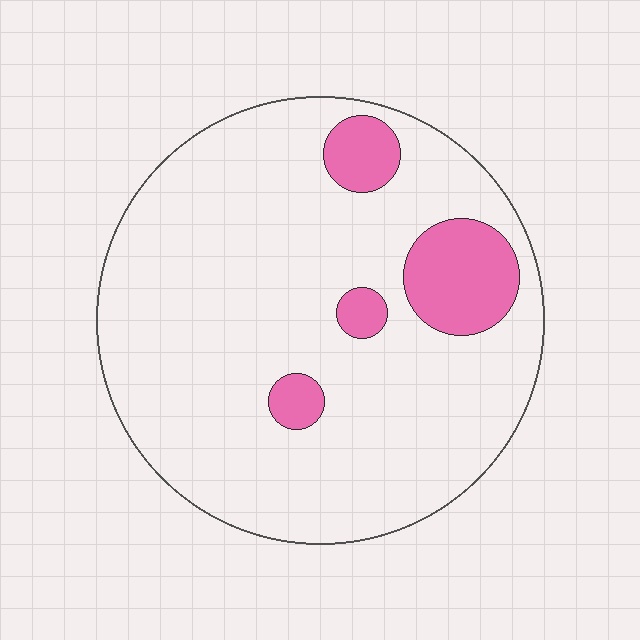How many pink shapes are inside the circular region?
4.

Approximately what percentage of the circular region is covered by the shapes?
Approximately 15%.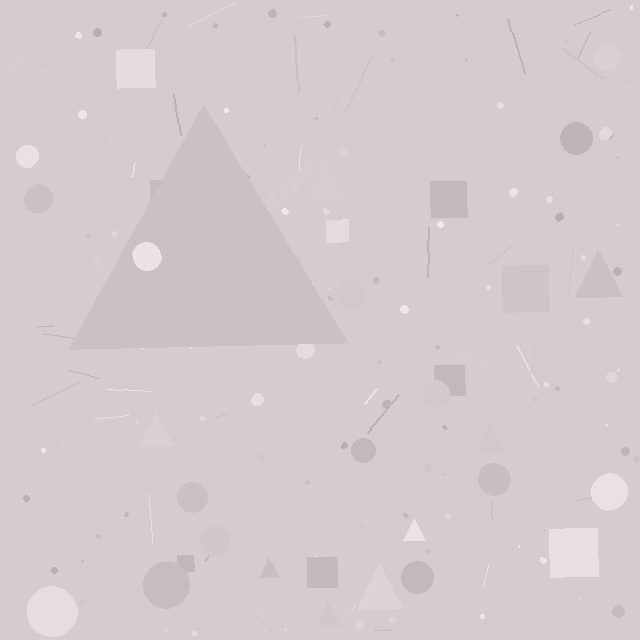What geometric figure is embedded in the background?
A triangle is embedded in the background.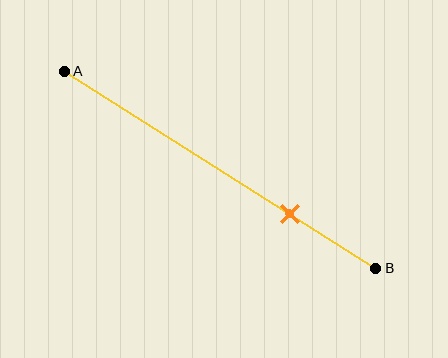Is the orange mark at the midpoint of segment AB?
No, the mark is at about 70% from A, not at the 50% midpoint.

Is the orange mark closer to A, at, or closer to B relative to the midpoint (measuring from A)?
The orange mark is closer to point B than the midpoint of segment AB.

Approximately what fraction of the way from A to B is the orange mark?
The orange mark is approximately 70% of the way from A to B.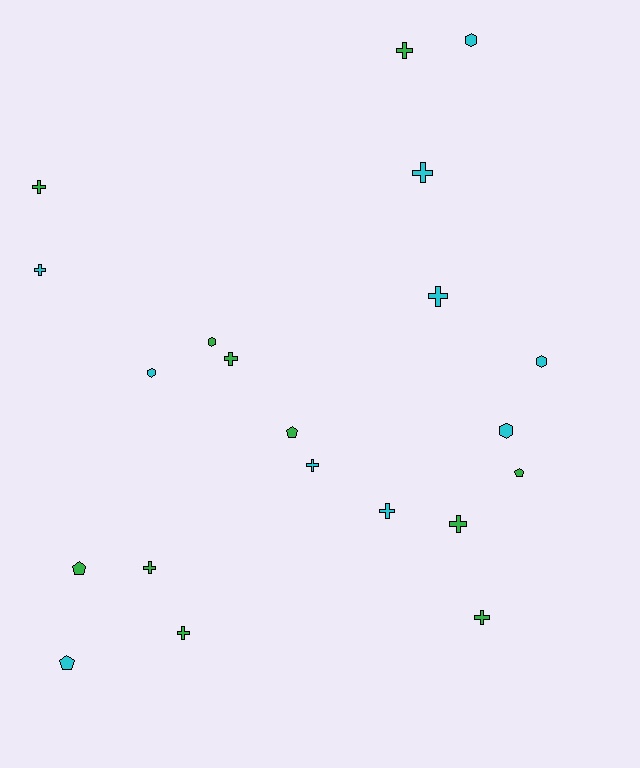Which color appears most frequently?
Green, with 11 objects.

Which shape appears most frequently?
Cross, with 12 objects.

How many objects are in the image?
There are 21 objects.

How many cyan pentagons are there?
There is 1 cyan pentagon.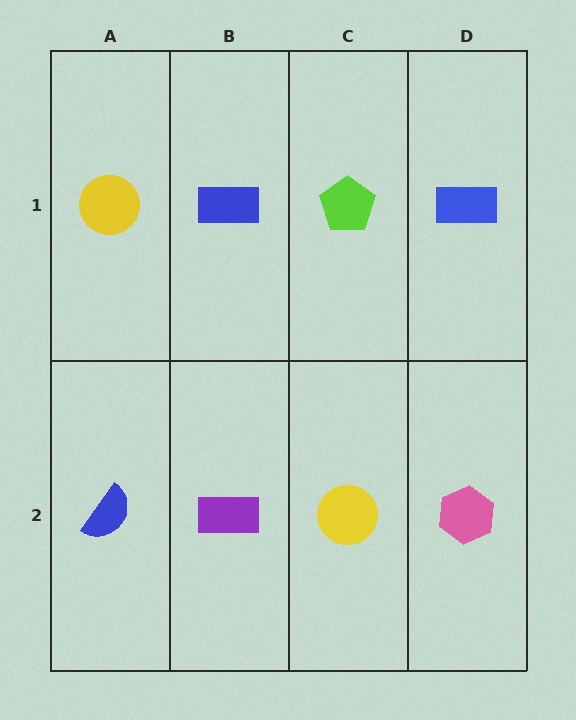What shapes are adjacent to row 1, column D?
A pink hexagon (row 2, column D), a lime pentagon (row 1, column C).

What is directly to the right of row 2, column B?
A yellow circle.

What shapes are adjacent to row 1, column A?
A blue semicircle (row 2, column A), a blue rectangle (row 1, column B).